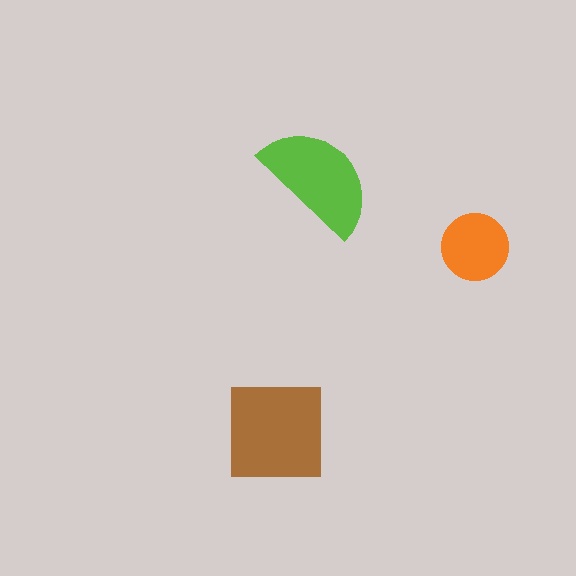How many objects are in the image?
There are 3 objects in the image.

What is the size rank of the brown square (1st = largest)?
1st.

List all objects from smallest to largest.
The orange circle, the lime semicircle, the brown square.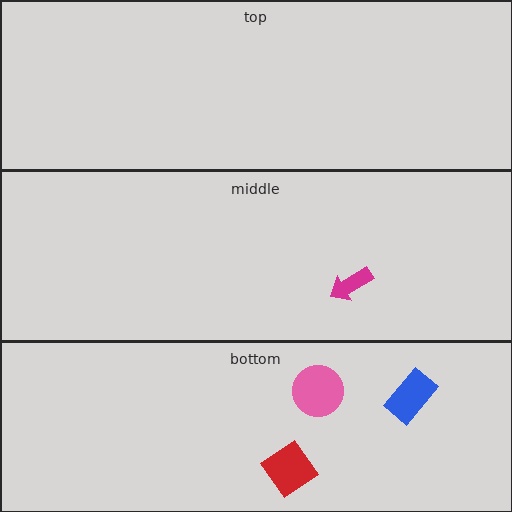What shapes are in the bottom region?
The red diamond, the pink circle, the blue rectangle.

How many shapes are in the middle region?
1.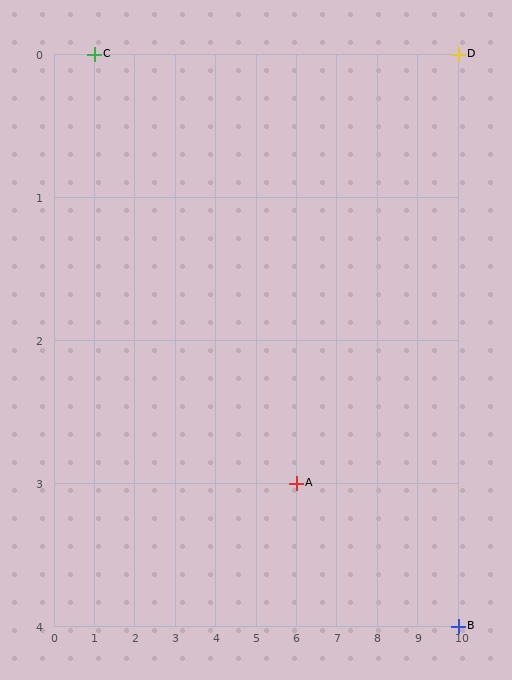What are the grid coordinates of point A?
Point A is at grid coordinates (6, 3).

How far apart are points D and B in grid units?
Points D and B are 4 rows apart.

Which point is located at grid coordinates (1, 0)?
Point C is at (1, 0).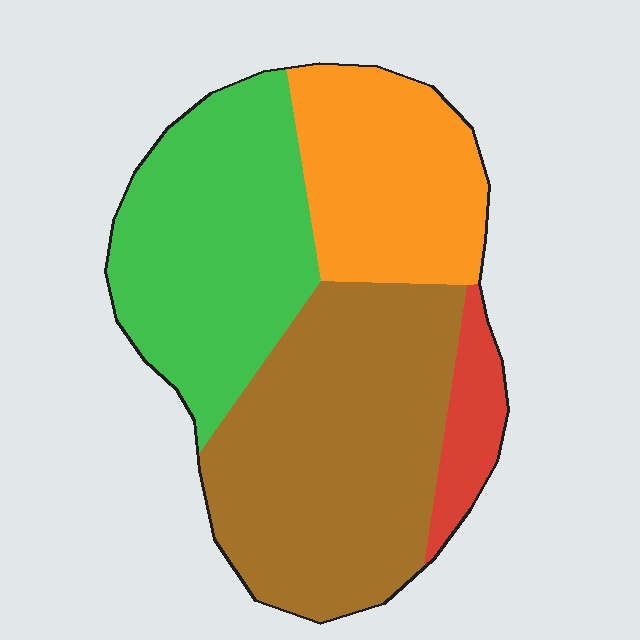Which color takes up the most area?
Brown, at roughly 40%.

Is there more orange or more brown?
Brown.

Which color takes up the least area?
Red, at roughly 5%.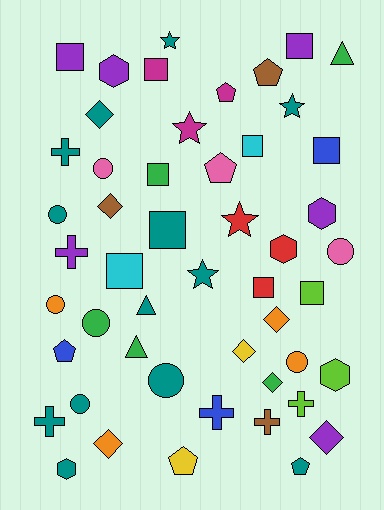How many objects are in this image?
There are 50 objects.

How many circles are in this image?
There are 8 circles.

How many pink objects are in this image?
There are 3 pink objects.